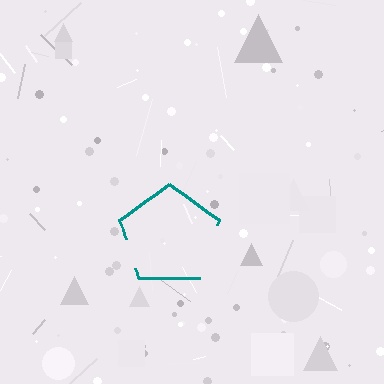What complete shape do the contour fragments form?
The contour fragments form a pentagon.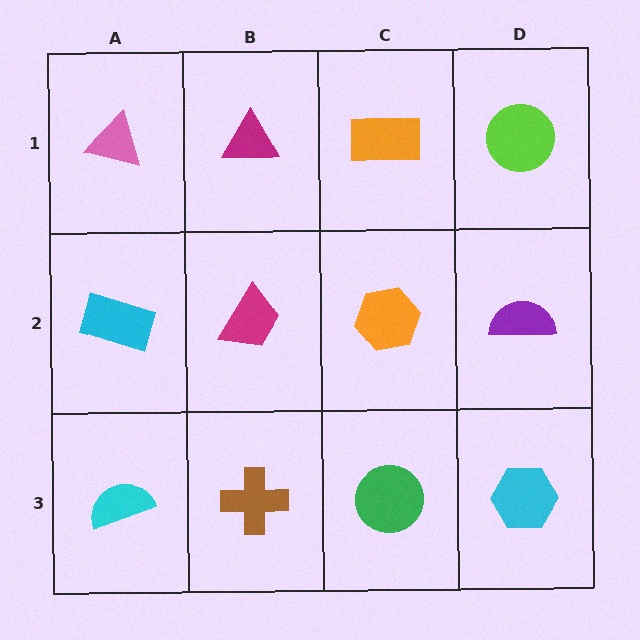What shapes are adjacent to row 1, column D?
A purple semicircle (row 2, column D), an orange rectangle (row 1, column C).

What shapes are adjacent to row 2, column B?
A magenta triangle (row 1, column B), a brown cross (row 3, column B), a cyan rectangle (row 2, column A), an orange hexagon (row 2, column C).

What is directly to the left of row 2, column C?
A magenta trapezoid.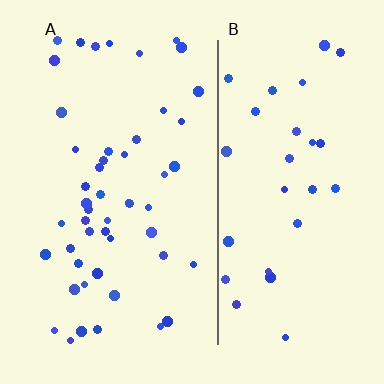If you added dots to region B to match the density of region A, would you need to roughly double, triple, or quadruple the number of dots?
Approximately double.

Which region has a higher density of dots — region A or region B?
A (the left).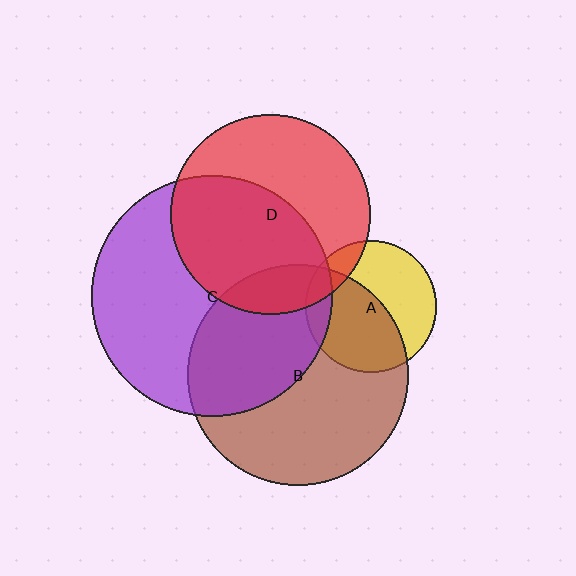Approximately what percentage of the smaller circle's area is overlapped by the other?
Approximately 15%.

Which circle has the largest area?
Circle C (purple).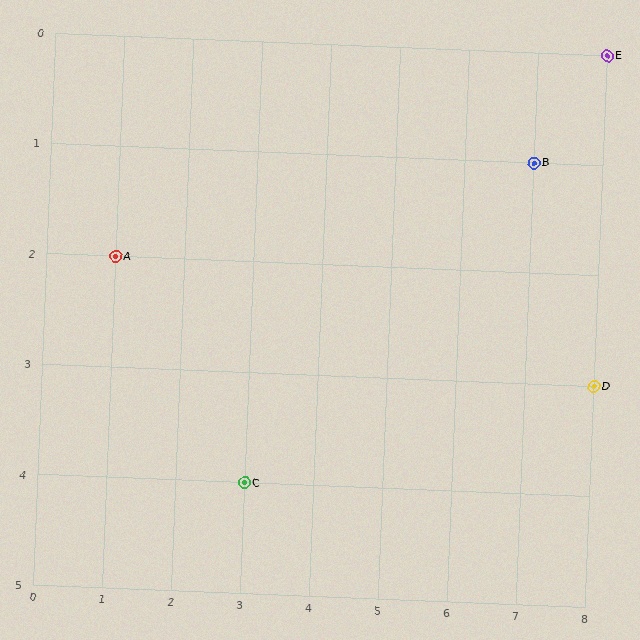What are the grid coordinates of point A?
Point A is at grid coordinates (1, 2).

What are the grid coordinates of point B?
Point B is at grid coordinates (7, 1).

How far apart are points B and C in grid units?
Points B and C are 4 columns and 3 rows apart (about 5.0 grid units diagonally).